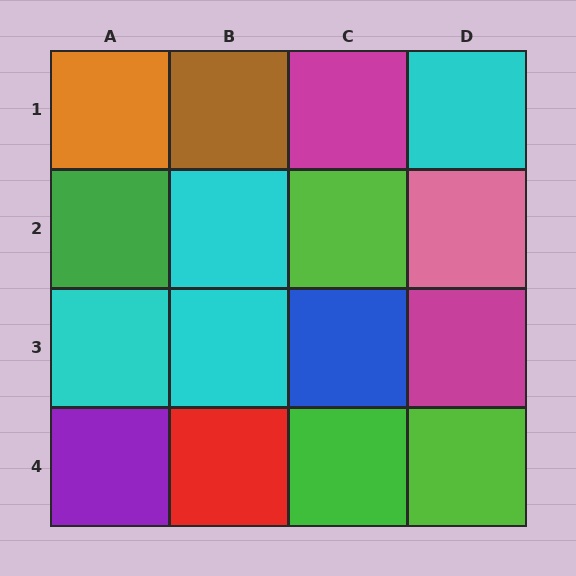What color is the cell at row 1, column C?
Magenta.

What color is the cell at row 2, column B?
Cyan.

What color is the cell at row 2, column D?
Pink.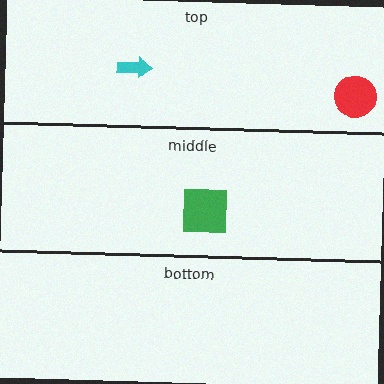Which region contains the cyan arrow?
The top region.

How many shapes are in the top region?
2.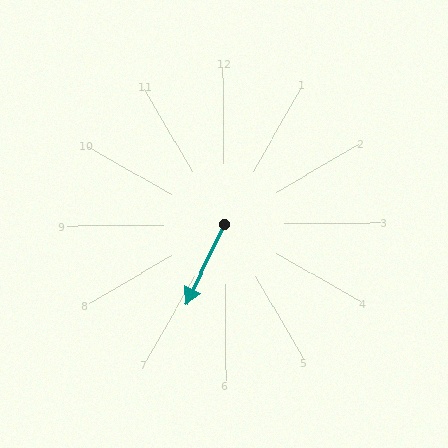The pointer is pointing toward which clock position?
Roughly 7 o'clock.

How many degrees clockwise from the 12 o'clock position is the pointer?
Approximately 207 degrees.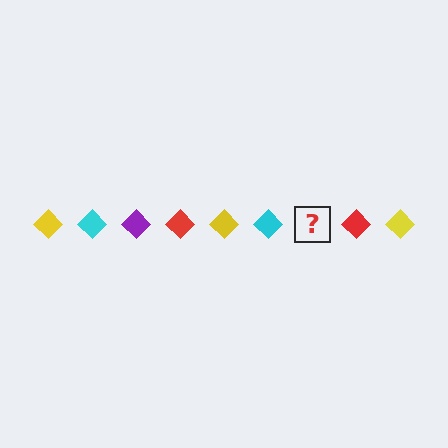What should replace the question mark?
The question mark should be replaced with a purple diamond.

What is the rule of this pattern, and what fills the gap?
The rule is that the pattern cycles through yellow, cyan, purple, red diamonds. The gap should be filled with a purple diamond.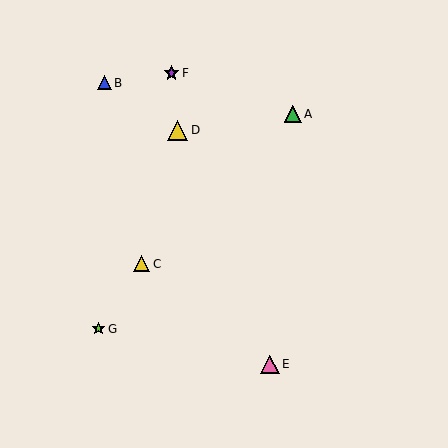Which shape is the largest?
The yellow triangle (labeled D) is the largest.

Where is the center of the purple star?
The center of the purple star is at (172, 73).